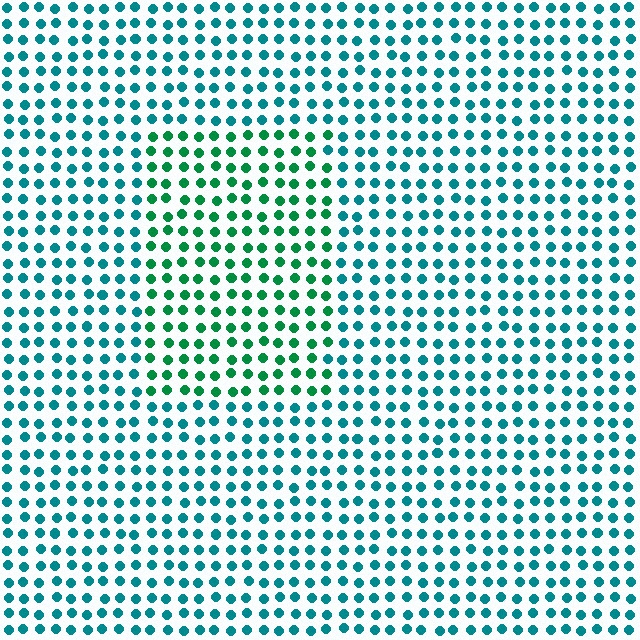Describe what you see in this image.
The image is filled with small teal elements in a uniform arrangement. A rectangle-shaped region is visible where the elements are tinted to a slightly different hue, forming a subtle color boundary.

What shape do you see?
I see a rectangle.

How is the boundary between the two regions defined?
The boundary is defined purely by a slight shift in hue (about 35 degrees). Spacing, size, and orientation are identical on both sides.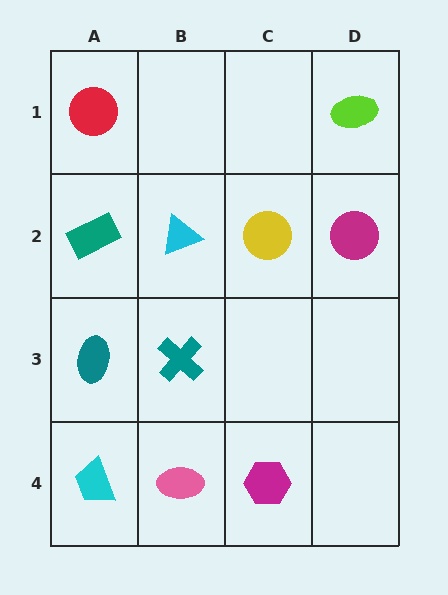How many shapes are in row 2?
4 shapes.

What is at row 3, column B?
A teal cross.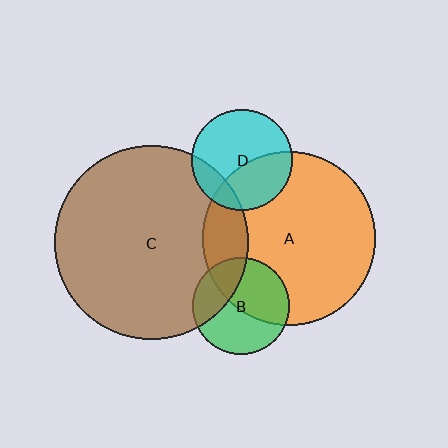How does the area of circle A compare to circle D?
Approximately 3.0 times.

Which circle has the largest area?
Circle C (brown).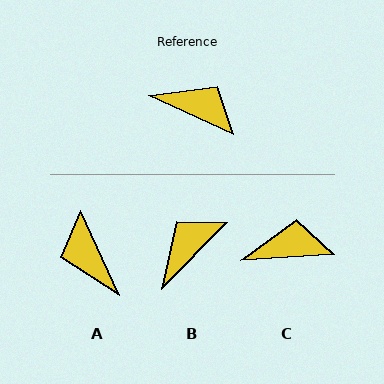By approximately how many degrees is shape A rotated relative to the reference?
Approximately 139 degrees counter-clockwise.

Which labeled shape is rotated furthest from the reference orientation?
A, about 139 degrees away.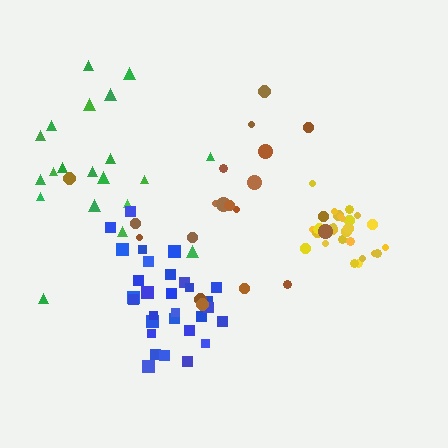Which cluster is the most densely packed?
Yellow.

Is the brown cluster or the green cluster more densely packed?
Green.